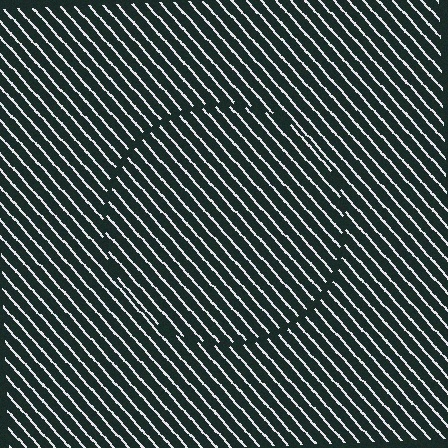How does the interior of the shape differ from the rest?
The interior of the shape contains the same grating, shifted by half a period — the contour is defined by the phase discontinuity where line-ends from the inner and outer gratings abut.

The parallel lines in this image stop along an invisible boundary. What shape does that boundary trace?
An illusory circle. The interior of the shape contains the same grating, shifted by half a period — the contour is defined by the phase discontinuity where line-ends from the inner and outer gratings abut.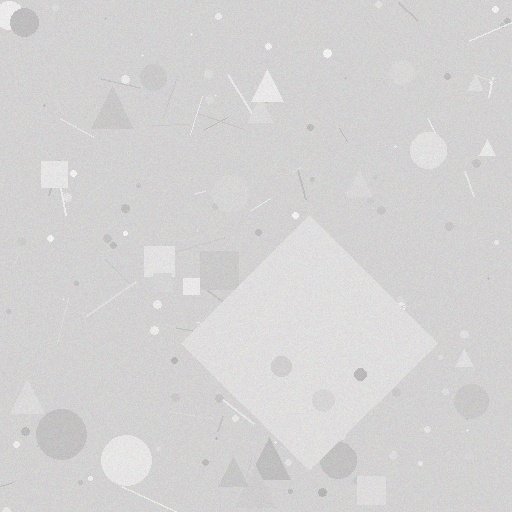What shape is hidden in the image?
A diamond is hidden in the image.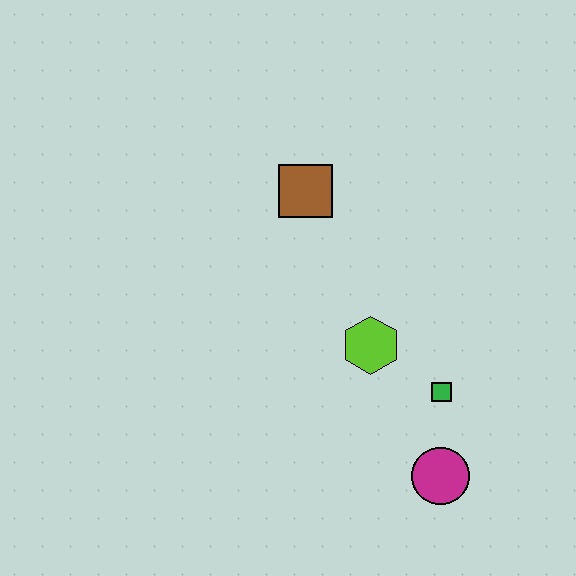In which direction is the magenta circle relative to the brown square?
The magenta circle is below the brown square.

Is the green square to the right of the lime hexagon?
Yes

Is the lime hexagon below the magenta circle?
No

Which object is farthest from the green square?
The brown square is farthest from the green square.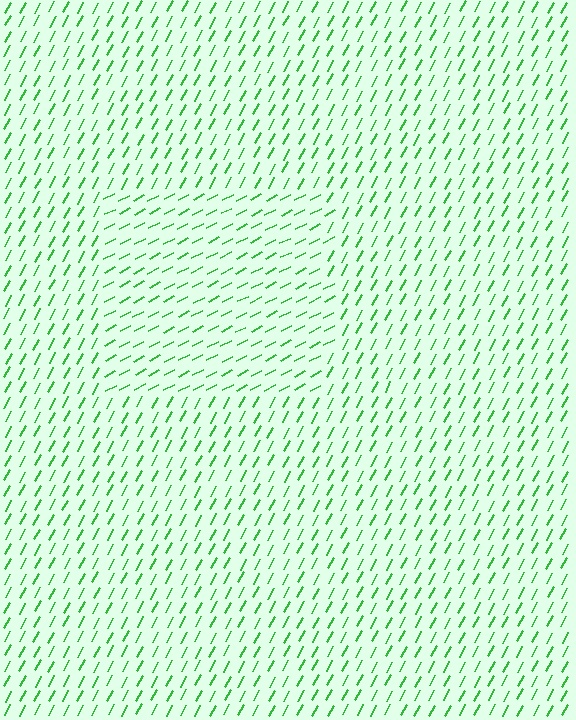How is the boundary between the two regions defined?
The boundary is defined purely by a change in line orientation (approximately 34 degrees difference). All lines are the same color and thickness.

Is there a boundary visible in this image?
Yes, there is a texture boundary formed by a change in line orientation.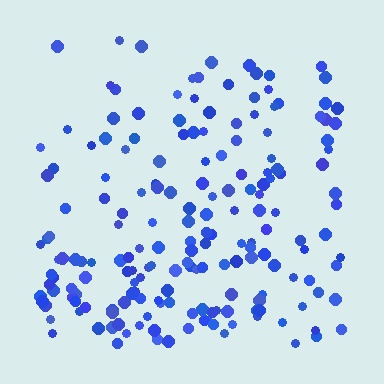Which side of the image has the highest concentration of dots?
The bottom.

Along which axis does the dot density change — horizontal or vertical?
Vertical.